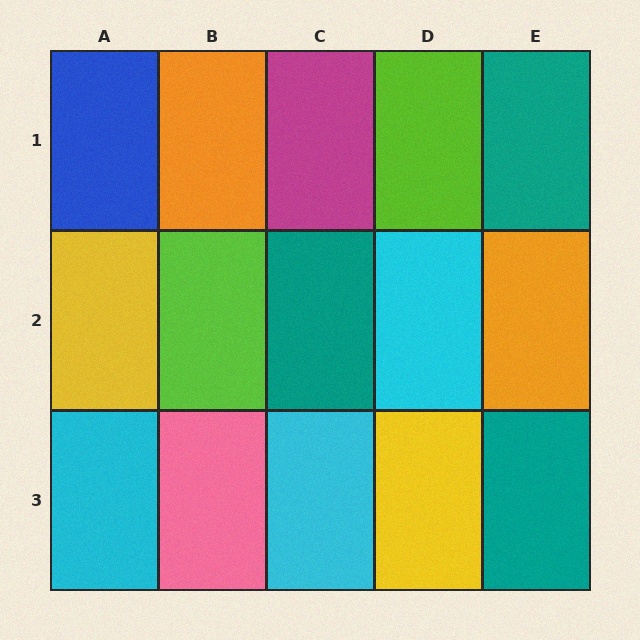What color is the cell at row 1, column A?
Blue.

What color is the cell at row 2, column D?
Cyan.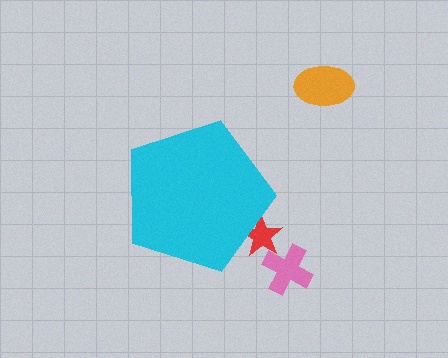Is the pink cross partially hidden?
No, the pink cross is fully visible.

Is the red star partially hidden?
Yes, the red star is partially hidden behind the cyan pentagon.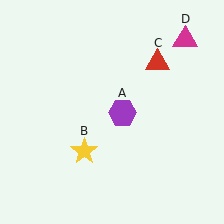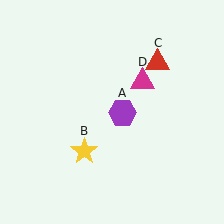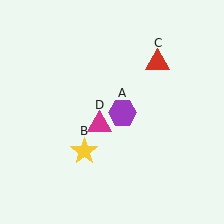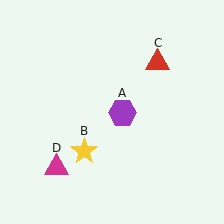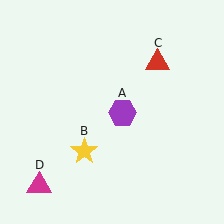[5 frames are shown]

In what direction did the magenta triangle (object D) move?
The magenta triangle (object D) moved down and to the left.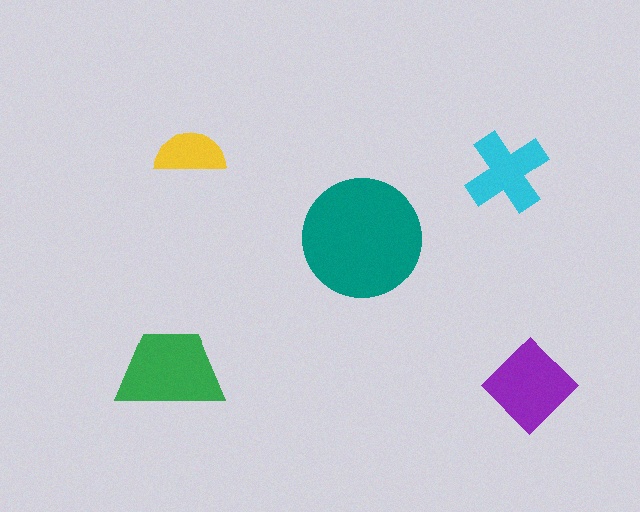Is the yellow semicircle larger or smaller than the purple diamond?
Smaller.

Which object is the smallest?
The yellow semicircle.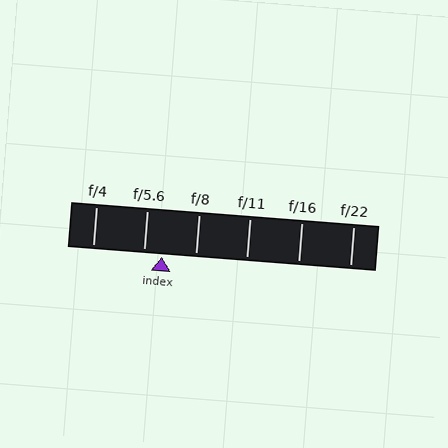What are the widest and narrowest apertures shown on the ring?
The widest aperture shown is f/4 and the narrowest is f/22.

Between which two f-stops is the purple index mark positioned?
The index mark is between f/5.6 and f/8.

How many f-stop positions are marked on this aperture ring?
There are 6 f-stop positions marked.